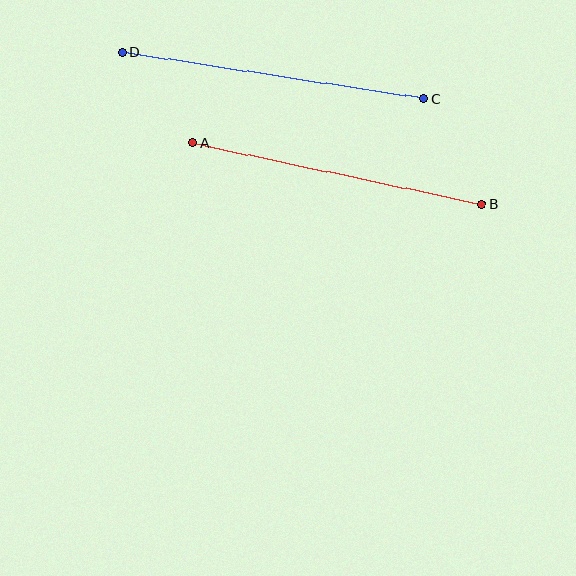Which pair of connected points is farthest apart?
Points C and D are farthest apart.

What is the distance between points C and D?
The distance is approximately 304 pixels.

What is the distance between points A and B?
The distance is approximately 295 pixels.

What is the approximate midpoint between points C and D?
The midpoint is at approximately (273, 76) pixels.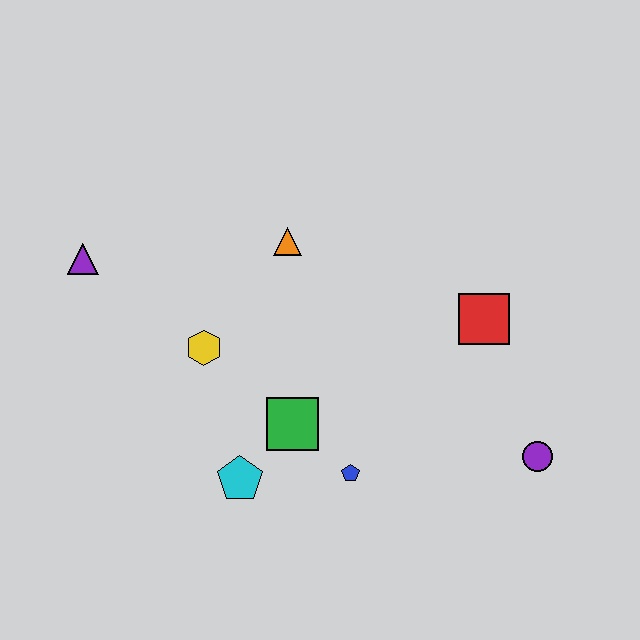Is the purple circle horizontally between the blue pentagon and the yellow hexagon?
No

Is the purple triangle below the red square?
No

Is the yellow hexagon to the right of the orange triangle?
No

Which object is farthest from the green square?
The purple triangle is farthest from the green square.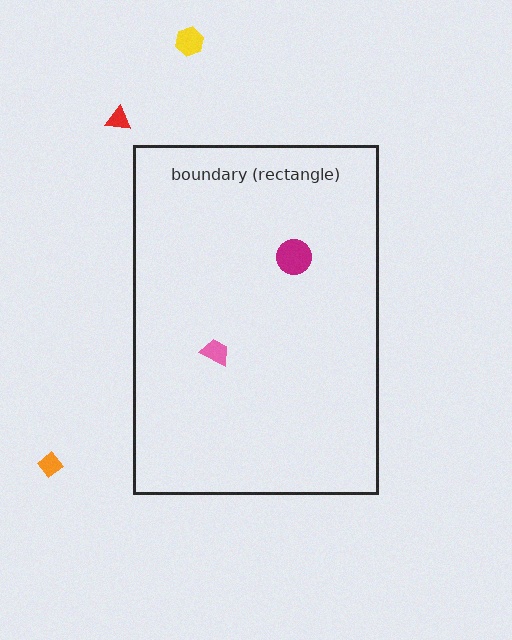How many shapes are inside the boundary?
2 inside, 3 outside.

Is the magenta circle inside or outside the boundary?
Inside.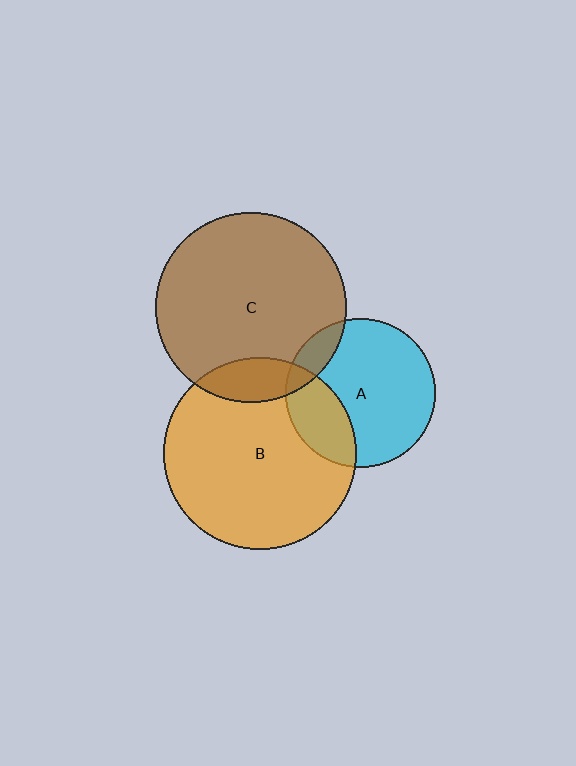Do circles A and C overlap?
Yes.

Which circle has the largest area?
Circle B (orange).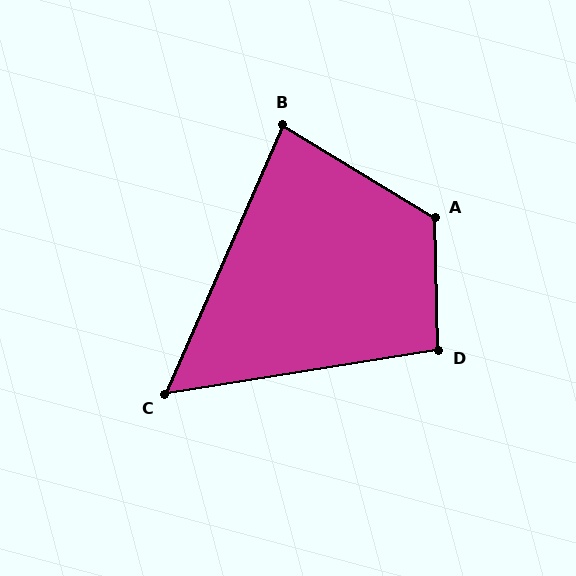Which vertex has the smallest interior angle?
C, at approximately 57 degrees.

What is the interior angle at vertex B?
Approximately 82 degrees (acute).